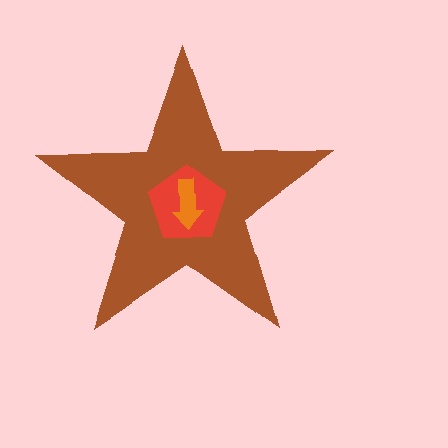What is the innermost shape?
The orange arrow.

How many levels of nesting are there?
3.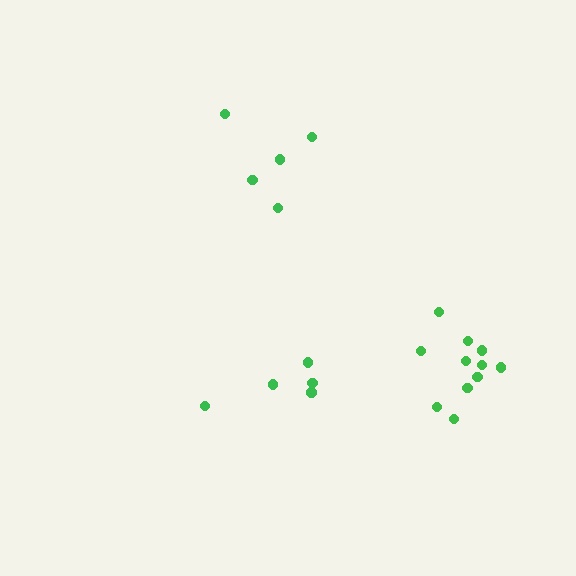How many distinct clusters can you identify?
There are 3 distinct clusters.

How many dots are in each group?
Group 1: 5 dots, Group 2: 5 dots, Group 3: 11 dots (21 total).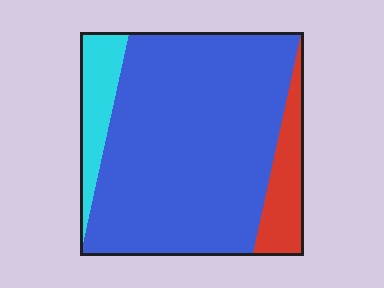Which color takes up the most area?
Blue, at roughly 75%.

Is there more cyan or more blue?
Blue.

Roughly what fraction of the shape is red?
Red takes up about one eighth (1/8) of the shape.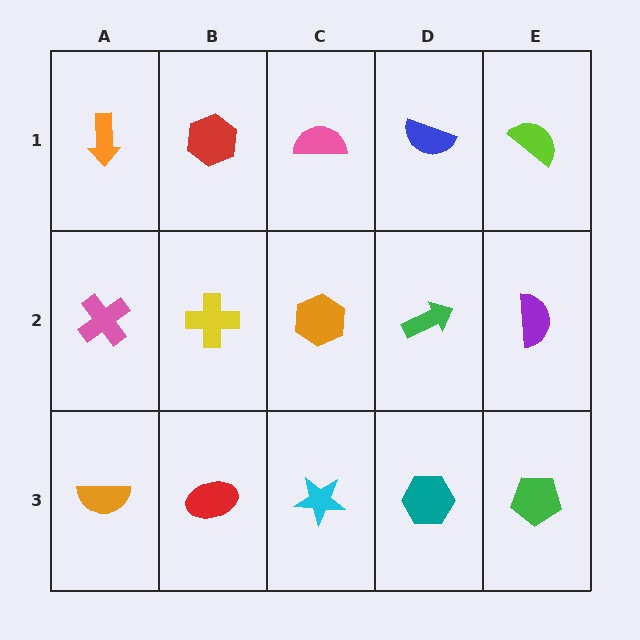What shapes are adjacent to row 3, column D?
A green arrow (row 2, column D), a cyan star (row 3, column C), a green pentagon (row 3, column E).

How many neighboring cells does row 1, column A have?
2.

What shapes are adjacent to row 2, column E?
A lime semicircle (row 1, column E), a green pentagon (row 3, column E), a green arrow (row 2, column D).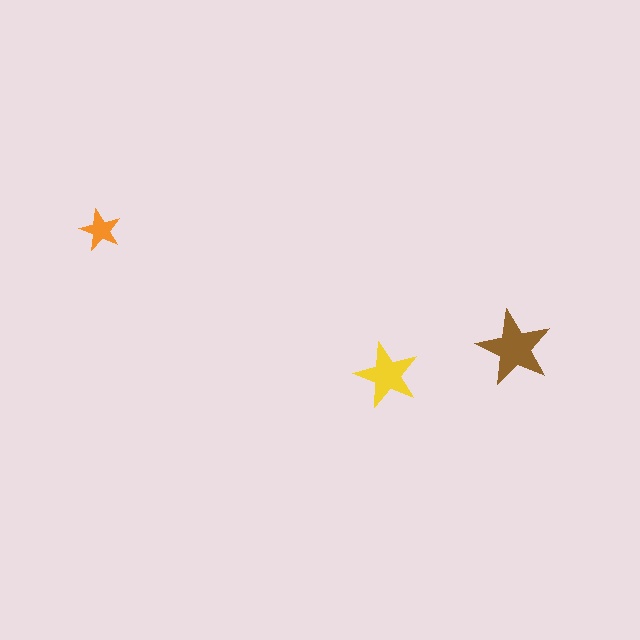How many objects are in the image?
There are 3 objects in the image.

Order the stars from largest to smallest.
the brown one, the yellow one, the orange one.